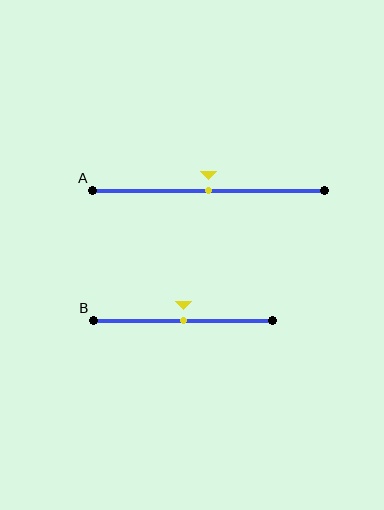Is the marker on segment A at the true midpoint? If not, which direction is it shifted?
Yes, the marker on segment A is at the true midpoint.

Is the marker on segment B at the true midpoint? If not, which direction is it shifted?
Yes, the marker on segment B is at the true midpoint.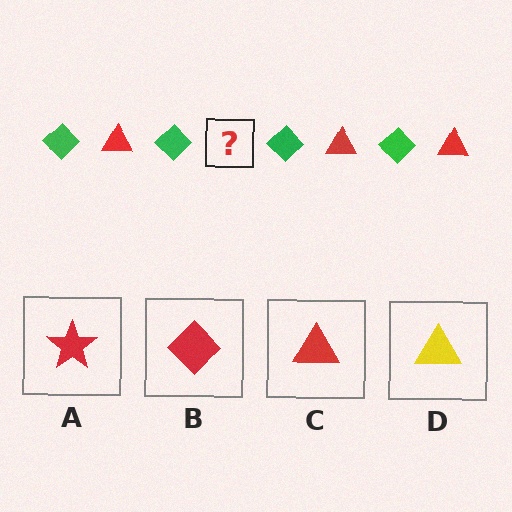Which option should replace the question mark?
Option C.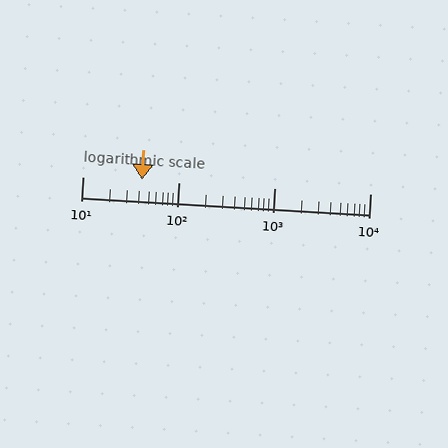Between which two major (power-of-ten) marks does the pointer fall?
The pointer is between 10 and 100.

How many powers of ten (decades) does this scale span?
The scale spans 3 decades, from 10 to 10000.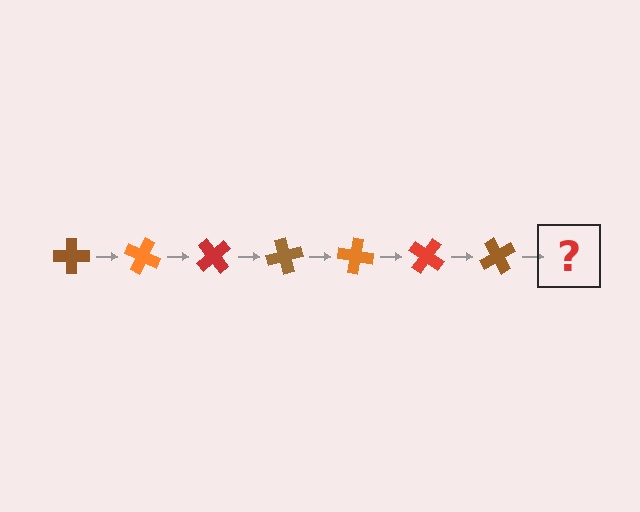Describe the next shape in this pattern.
It should be an orange cross, rotated 175 degrees from the start.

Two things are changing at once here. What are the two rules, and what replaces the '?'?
The two rules are that it rotates 25 degrees each step and the color cycles through brown, orange, and red. The '?' should be an orange cross, rotated 175 degrees from the start.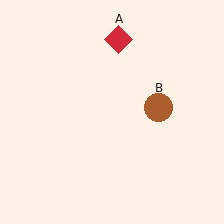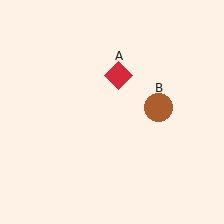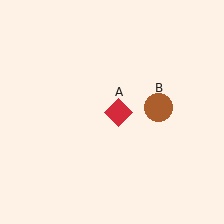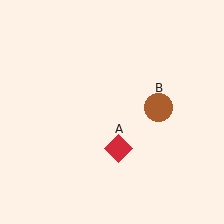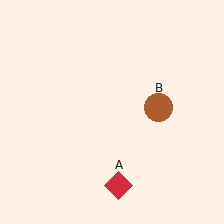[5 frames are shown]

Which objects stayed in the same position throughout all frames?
Brown circle (object B) remained stationary.